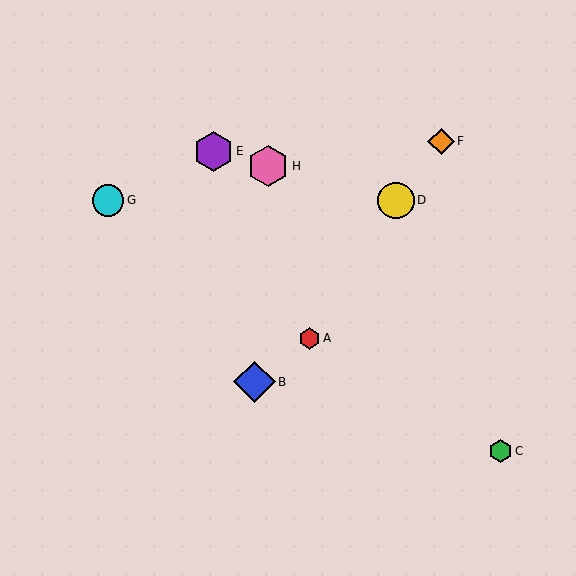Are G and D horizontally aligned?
Yes, both are at y≈200.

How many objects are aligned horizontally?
2 objects (D, G) are aligned horizontally.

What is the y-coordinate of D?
Object D is at y≈200.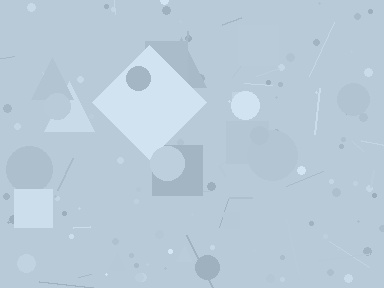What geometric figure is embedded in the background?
A diamond is embedded in the background.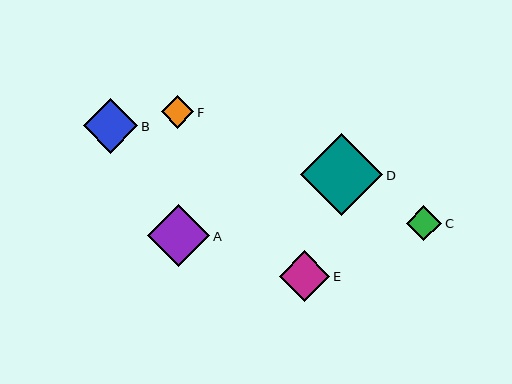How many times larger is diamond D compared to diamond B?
Diamond D is approximately 1.5 times the size of diamond B.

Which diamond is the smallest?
Diamond F is the smallest with a size of approximately 32 pixels.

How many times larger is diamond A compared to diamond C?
Diamond A is approximately 1.7 times the size of diamond C.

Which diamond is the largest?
Diamond D is the largest with a size of approximately 82 pixels.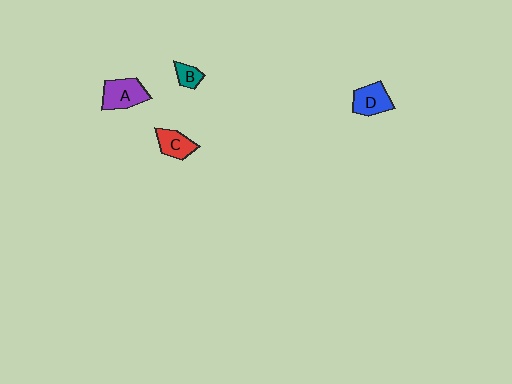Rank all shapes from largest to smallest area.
From largest to smallest: A (purple), D (blue), C (red), B (teal).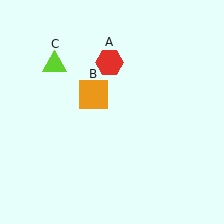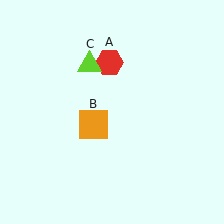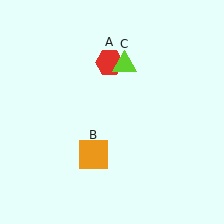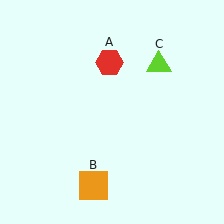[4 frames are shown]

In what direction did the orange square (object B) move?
The orange square (object B) moved down.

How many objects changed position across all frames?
2 objects changed position: orange square (object B), lime triangle (object C).